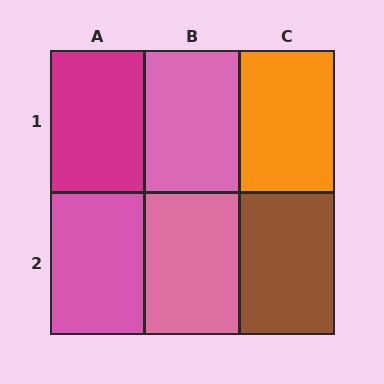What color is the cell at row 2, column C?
Brown.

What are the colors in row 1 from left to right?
Magenta, pink, orange.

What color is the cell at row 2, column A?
Pink.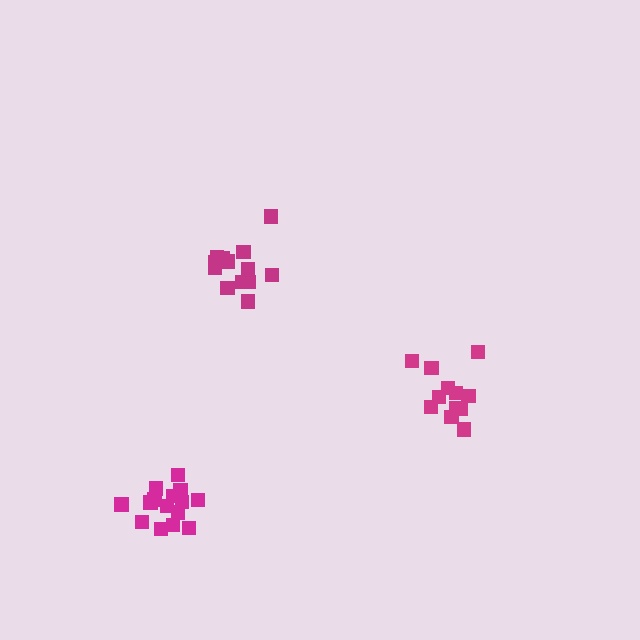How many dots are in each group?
Group 1: 15 dots, Group 2: 12 dots, Group 3: 13 dots (40 total).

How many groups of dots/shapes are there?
There are 3 groups.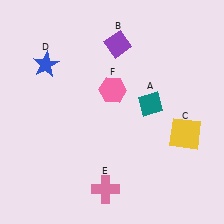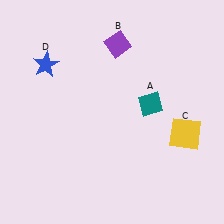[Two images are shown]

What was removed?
The pink cross (E), the pink hexagon (F) were removed in Image 2.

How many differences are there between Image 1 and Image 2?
There are 2 differences between the two images.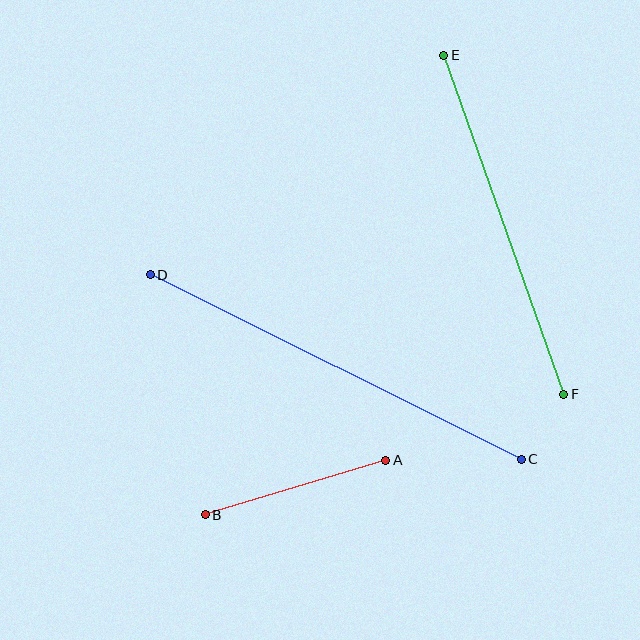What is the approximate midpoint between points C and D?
The midpoint is at approximately (336, 367) pixels.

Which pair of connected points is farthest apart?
Points C and D are farthest apart.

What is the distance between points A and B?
The distance is approximately 188 pixels.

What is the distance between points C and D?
The distance is approximately 414 pixels.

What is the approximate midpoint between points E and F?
The midpoint is at approximately (504, 225) pixels.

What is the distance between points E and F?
The distance is approximately 360 pixels.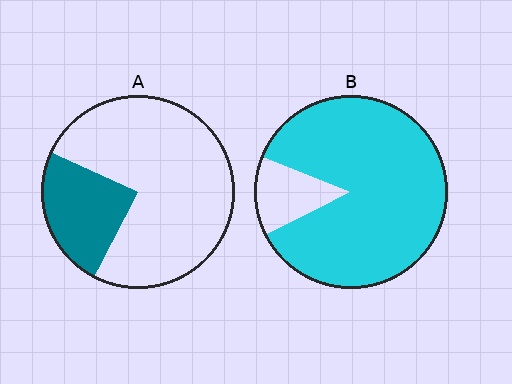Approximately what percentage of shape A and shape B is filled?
A is approximately 25% and B is approximately 85%.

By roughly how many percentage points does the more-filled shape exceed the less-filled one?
By roughly 60 percentage points (B over A).